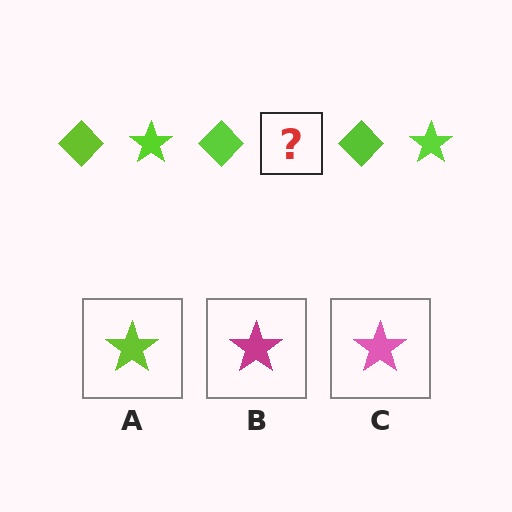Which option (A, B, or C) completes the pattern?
A.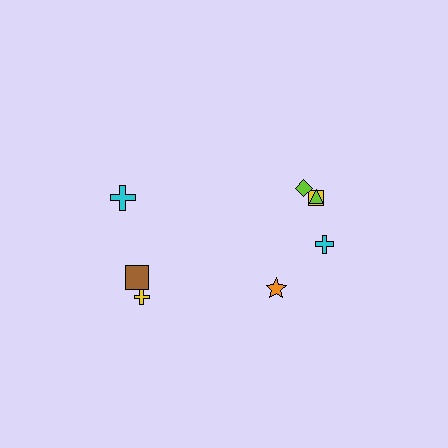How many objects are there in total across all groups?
There are 8 objects.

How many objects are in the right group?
There are 5 objects.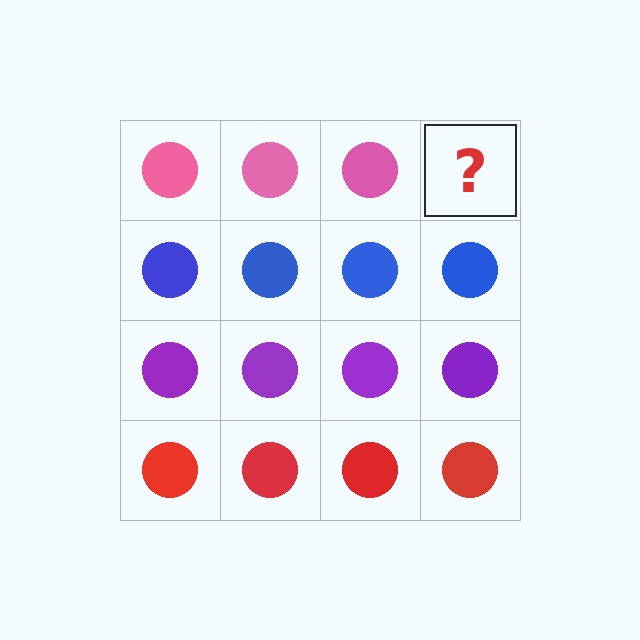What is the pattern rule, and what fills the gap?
The rule is that each row has a consistent color. The gap should be filled with a pink circle.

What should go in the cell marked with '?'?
The missing cell should contain a pink circle.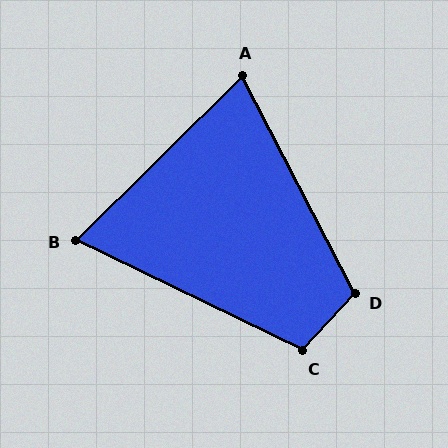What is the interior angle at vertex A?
Approximately 73 degrees (acute).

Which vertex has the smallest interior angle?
B, at approximately 71 degrees.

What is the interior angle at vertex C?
Approximately 107 degrees (obtuse).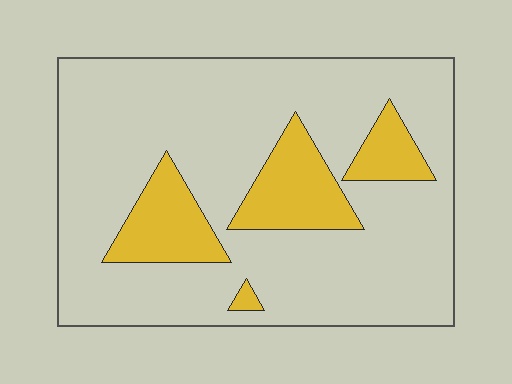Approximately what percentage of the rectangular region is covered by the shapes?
Approximately 20%.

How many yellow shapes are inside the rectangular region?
4.